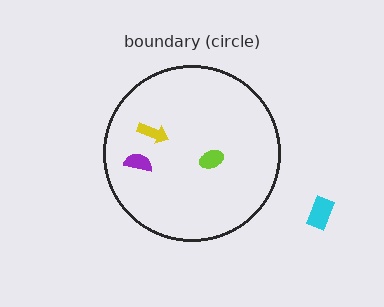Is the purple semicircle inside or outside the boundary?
Inside.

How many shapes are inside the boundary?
3 inside, 1 outside.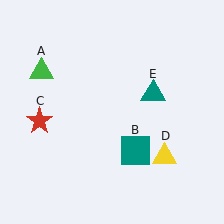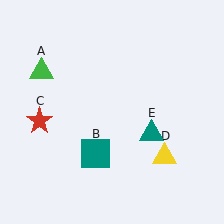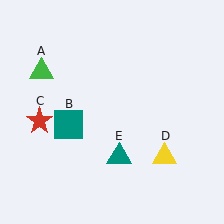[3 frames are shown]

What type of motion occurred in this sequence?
The teal square (object B), teal triangle (object E) rotated clockwise around the center of the scene.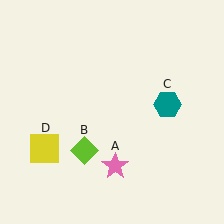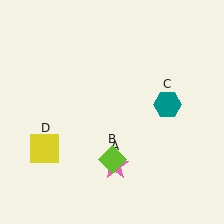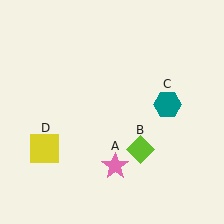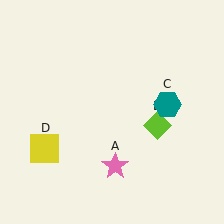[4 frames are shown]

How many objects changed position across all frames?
1 object changed position: lime diamond (object B).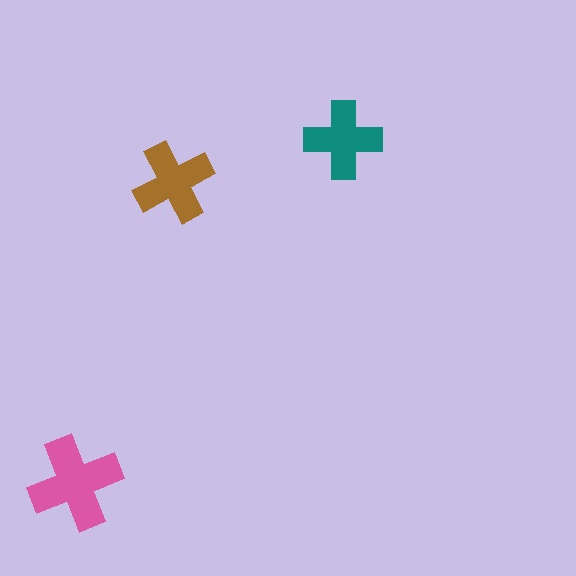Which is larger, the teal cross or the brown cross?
The brown one.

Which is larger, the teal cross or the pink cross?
The pink one.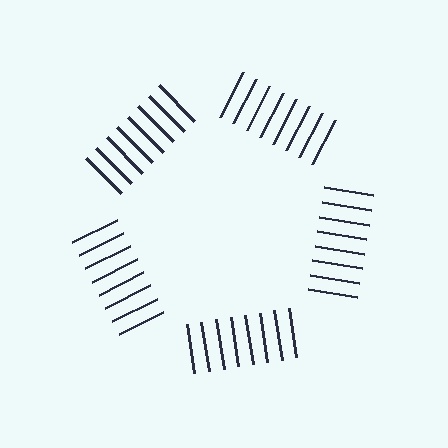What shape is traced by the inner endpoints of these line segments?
An illusory pentagon — the line segments terminate on its edges but no continuous stroke is drawn.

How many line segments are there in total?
40 — 8 along each of the 5 edges.